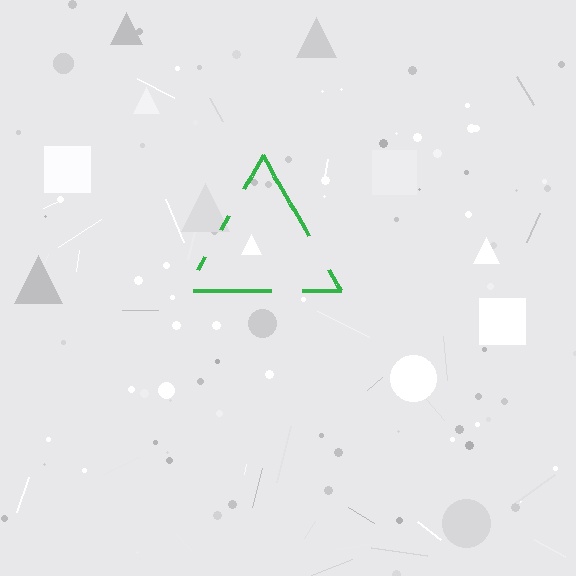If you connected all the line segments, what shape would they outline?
They would outline a triangle.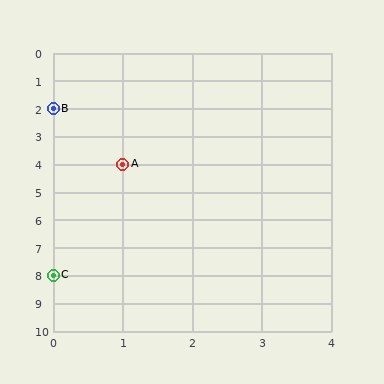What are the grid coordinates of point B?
Point B is at grid coordinates (0, 2).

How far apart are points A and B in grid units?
Points A and B are 1 column and 2 rows apart (about 2.2 grid units diagonally).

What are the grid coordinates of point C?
Point C is at grid coordinates (0, 8).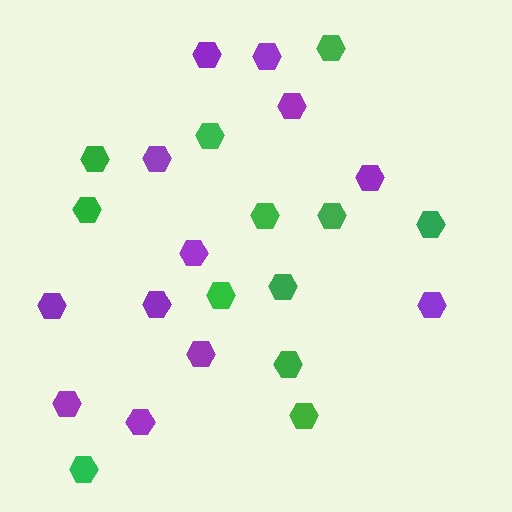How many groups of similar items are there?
There are 2 groups: one group of purple hexagons (12) and one group of green hexagons (12).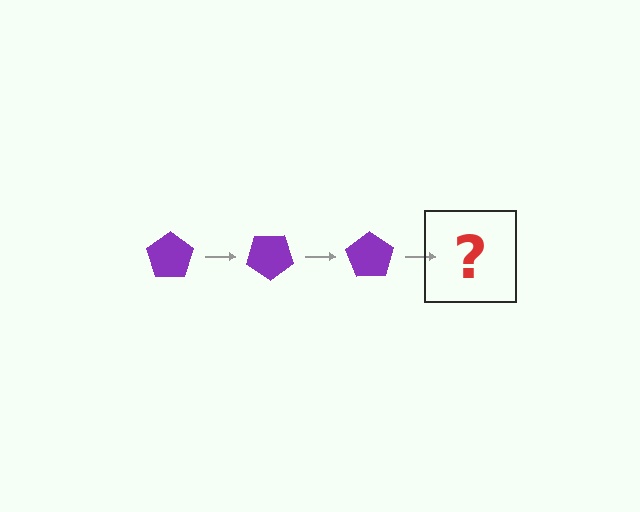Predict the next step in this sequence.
The next step is a purple pentagon rotated 105 degrees.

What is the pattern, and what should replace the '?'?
The pattern is that the pentagon rotates 35 degrees each step. The '?' should be a purple pentagon rotated 105 degrees.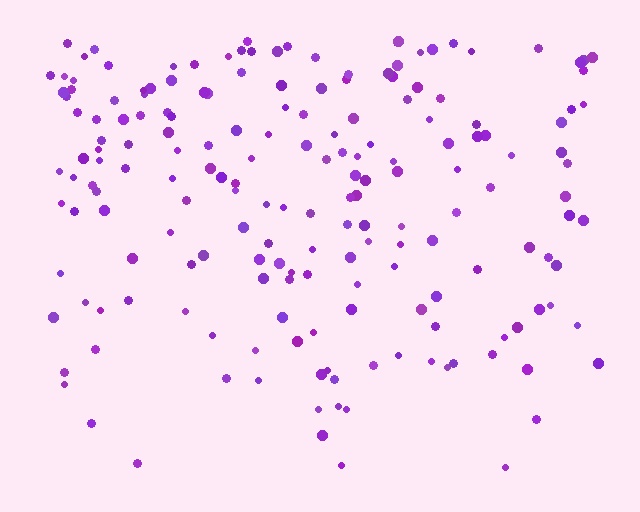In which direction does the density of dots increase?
From bottom to top, with the top side densest.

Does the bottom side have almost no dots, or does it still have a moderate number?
Still a moderate number, just noticeably fewer than the top.